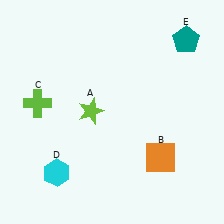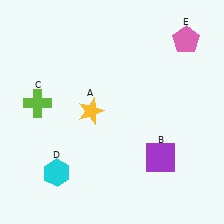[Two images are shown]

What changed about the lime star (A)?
In Image 1, A is lime. In Image 2, it changed to yellow.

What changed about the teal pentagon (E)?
In Image 1, E is teal. In Image 2, it changed to pink.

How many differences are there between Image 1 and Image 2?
There are 3 differences between the two images.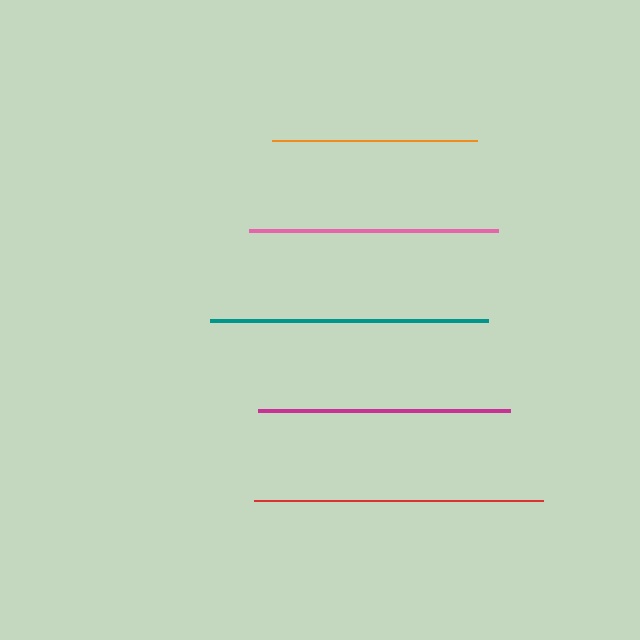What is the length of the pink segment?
The pink segment is approximately 249 pixels long.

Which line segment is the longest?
The red line is the longest at approximately 289 pixels.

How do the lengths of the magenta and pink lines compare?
The magenta and pink lines are approximately the same length.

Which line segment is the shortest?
The orange line is the shortest at approximately 206 pixels.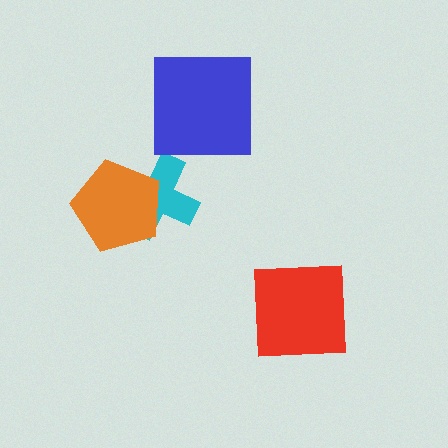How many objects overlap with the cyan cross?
1 object overlaps with the cyan cross.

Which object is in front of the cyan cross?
The orange pentagon is in front of the cyan cross.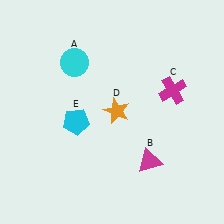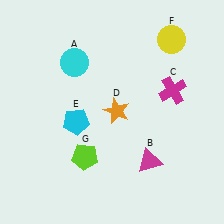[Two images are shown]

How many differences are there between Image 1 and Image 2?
There are 2 differences between the two images.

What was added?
A yellow circle (F), a lime pentagon (G) were added in Image 2.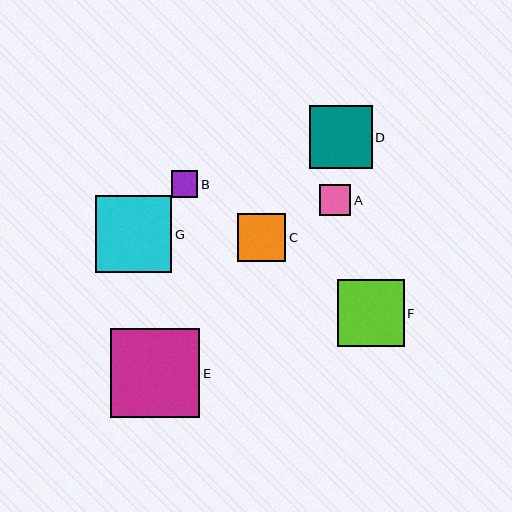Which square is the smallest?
Square B is the smallest with a size of approximately 26 pixels.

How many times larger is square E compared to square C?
Square E is approximately 1.9 times the size of square C.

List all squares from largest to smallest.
From largest to smallest: E, G, F, D, C, A, B.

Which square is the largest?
Square E is the largest with a size of approximately 89 pixels.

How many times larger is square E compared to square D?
Square E is approximately 1.4 times the size of square D.